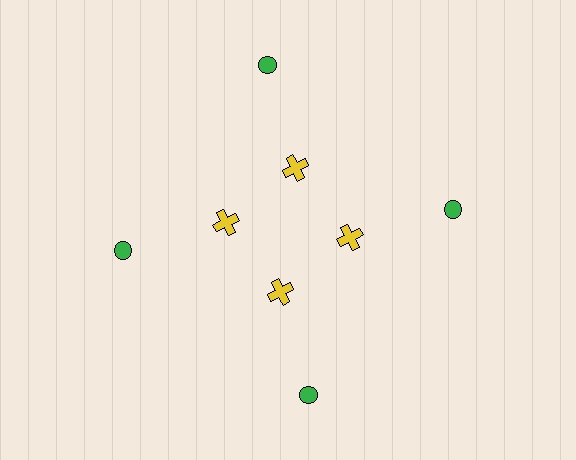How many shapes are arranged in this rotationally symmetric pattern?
There are 8 shapes, arranged in 4 groups of 2.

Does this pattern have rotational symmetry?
Yes, this pattern has 4-fold rotational symmetry. It looks the same after rotating 90 degrees around the center.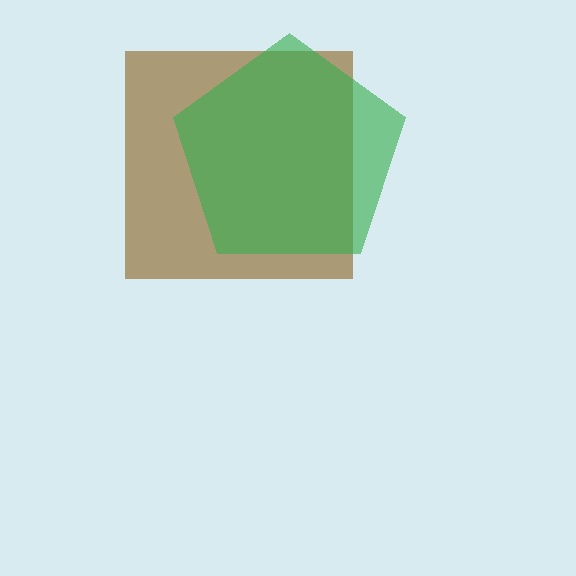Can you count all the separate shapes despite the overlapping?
Yes, there are 2 separate shapes.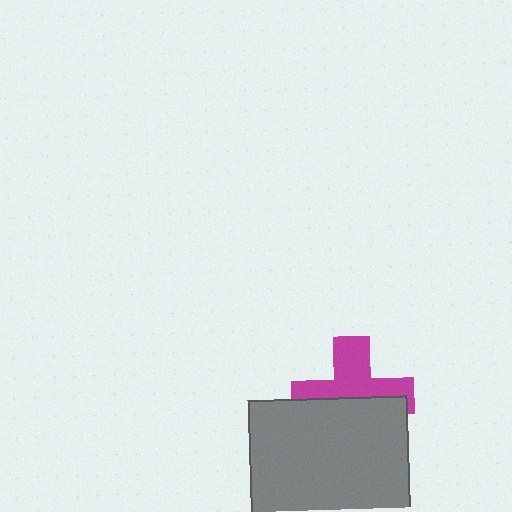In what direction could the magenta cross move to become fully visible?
The magenta cross could move up. That would shift it out from behind the gray square entirely.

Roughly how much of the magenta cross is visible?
About half of it is visible (roughly 50%).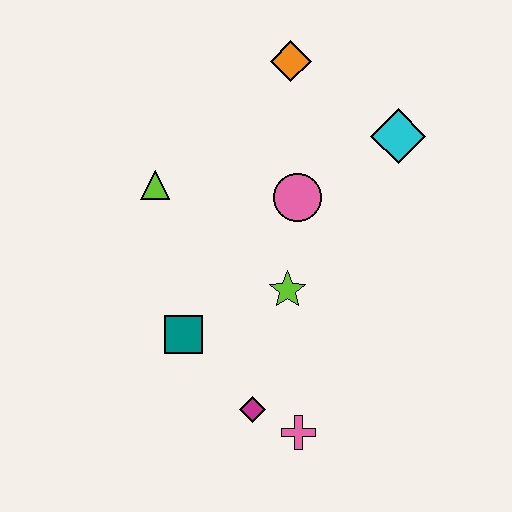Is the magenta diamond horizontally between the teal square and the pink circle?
Yes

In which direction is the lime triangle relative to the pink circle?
The lime triangle is to the left of the pink circle.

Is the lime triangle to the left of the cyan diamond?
Yes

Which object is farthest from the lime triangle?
The pink cross is farthest from the lime triangle.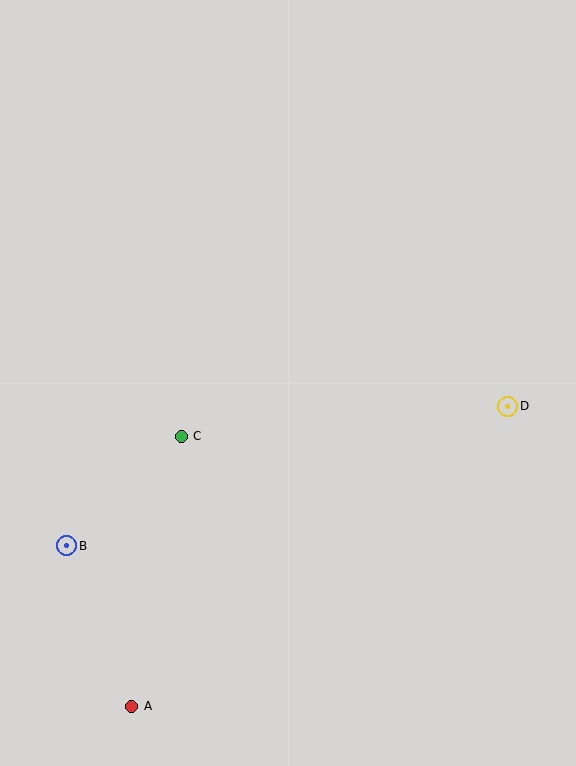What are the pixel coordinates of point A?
Point A is at (132, 706).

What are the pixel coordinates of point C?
Point C is at (181, 436).